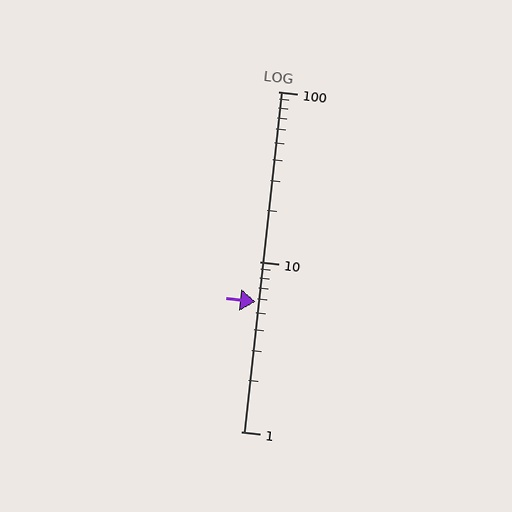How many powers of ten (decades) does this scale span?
The scale spans 2 decades, from 1 to 100.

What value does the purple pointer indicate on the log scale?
The pointer indicates approximately 5.8.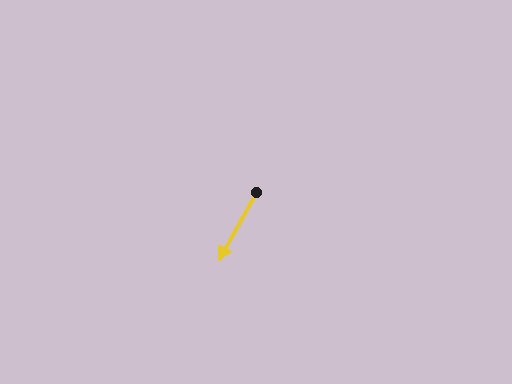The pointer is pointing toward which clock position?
Roughly 7 o'clock.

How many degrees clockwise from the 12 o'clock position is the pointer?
Approximately 209 degrees.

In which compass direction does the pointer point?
Southwest.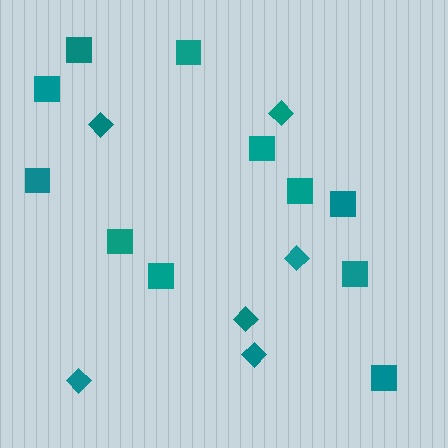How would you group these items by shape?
There are 2 groups: one group of diamonds (6) and one group of squares (11).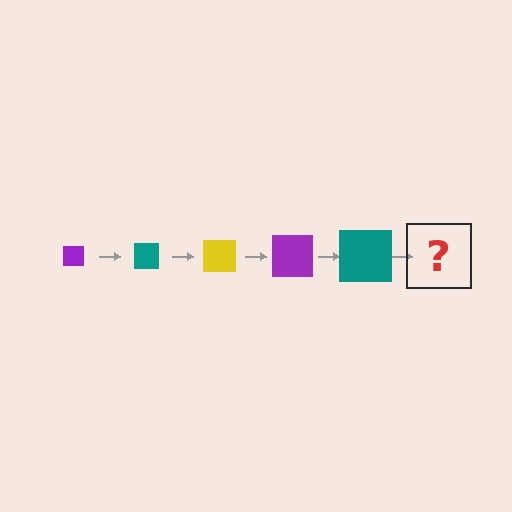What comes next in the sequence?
The next element should be a yellow square, larger than the previous one.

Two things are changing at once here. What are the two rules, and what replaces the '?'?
The two rules are that the square grows larger each step and the color cycles through purple, teal, and yellow. The '?' should be a yellow square, larger than the previous one.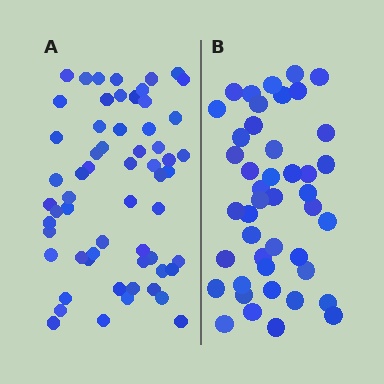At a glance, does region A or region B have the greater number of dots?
Region A (the left region) has more dots.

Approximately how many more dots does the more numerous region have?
Region A has approximately 15 more dots than region B.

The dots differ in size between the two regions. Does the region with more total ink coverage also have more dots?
No. Region B has more total ink coverage because its dots are larger, but region A actually contains more individual dots. Total area can be misleading — the number of items is what matters here.